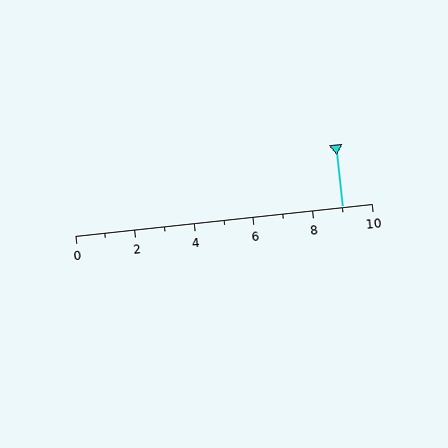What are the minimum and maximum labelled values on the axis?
The axis runs from 0 to 10.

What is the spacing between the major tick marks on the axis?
The major ticks are spaced 2 apart.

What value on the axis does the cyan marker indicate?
The marker indicates approximately 9.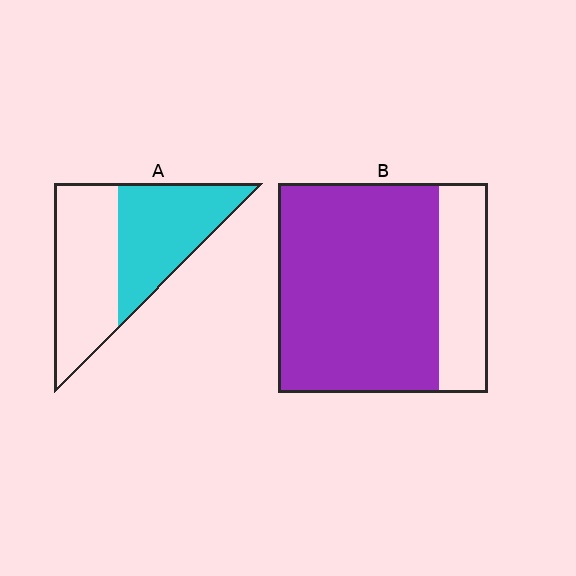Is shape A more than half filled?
Roughly half.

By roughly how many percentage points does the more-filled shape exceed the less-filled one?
By roughly 30 percentage points (B over A).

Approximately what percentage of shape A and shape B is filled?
A is approximately 50% and B is approximately 75%.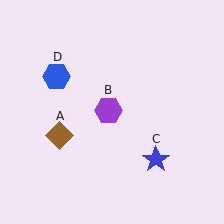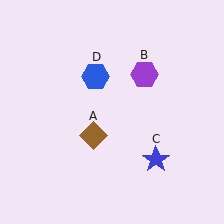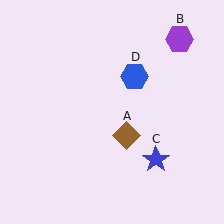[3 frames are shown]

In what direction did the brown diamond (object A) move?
The brown diamond (object A) moved right.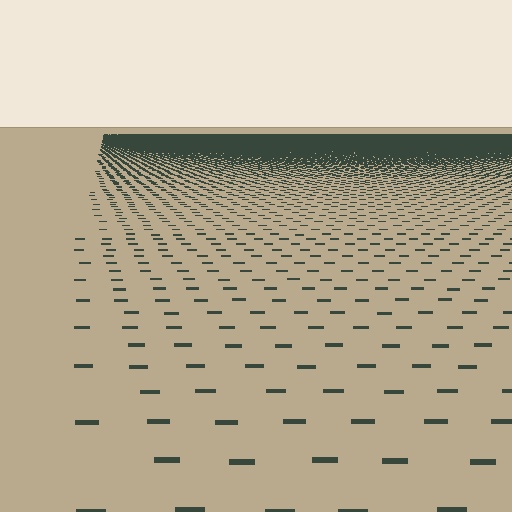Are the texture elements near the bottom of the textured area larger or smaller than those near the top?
Larger. Near the bottom, elements are closer to the viewer and appear at a bigger on-screen size.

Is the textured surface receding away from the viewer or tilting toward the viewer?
The surface is receding away from the viewer. Texture elements get smaller and denser toward the top.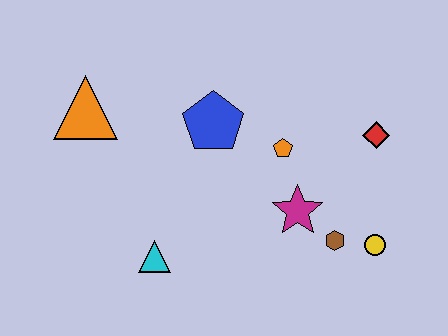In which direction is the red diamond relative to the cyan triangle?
The red diamond is to the right of the cyan triangle.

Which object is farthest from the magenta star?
The orange triangle is farthest from the magenta star.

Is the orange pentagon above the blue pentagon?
No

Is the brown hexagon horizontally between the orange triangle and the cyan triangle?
No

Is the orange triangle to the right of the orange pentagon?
No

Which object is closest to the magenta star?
The brown hexagon is closest to the magenta star.